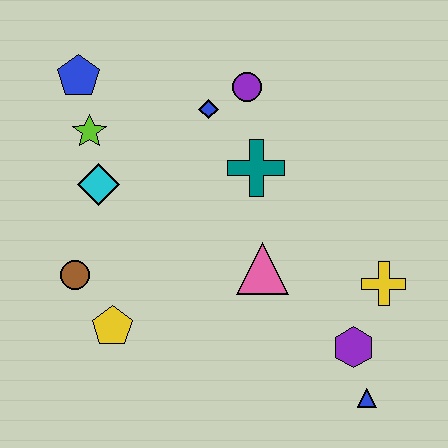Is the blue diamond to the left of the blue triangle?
Yes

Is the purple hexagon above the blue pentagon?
No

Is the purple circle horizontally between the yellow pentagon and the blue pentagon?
No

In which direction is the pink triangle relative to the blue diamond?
The pink triangle is below the blue diamond.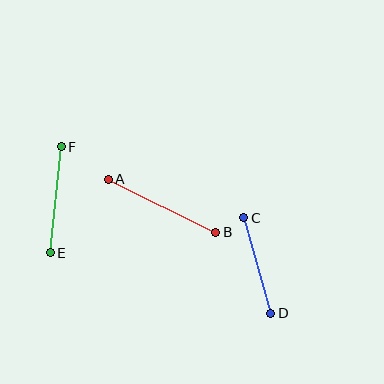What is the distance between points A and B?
The distance is approximately 120 pixels.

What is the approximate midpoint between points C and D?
The midpoint is at approximately (257, 266) pixels.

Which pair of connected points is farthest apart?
Points A and B are farthest apart.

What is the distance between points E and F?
The distance is approximately 106 pixels.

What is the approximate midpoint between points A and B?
The midpoint is at approximately (162, 206) pixels.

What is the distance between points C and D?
The distance is approximately 99 pixels.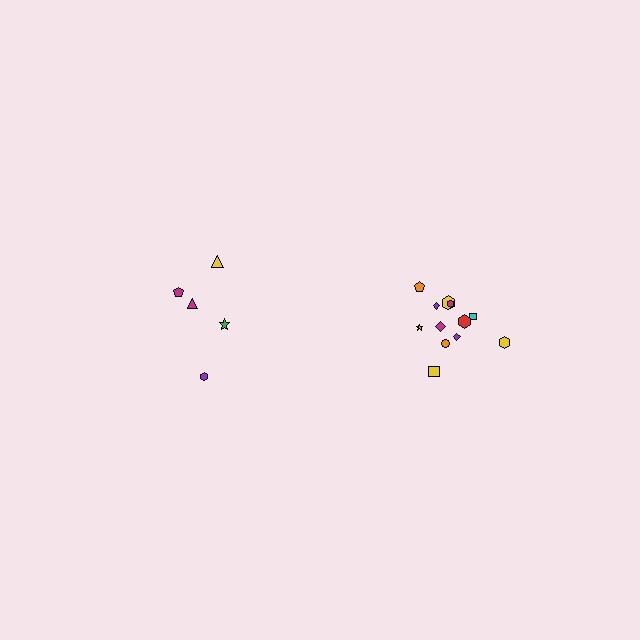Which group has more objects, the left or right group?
The right group.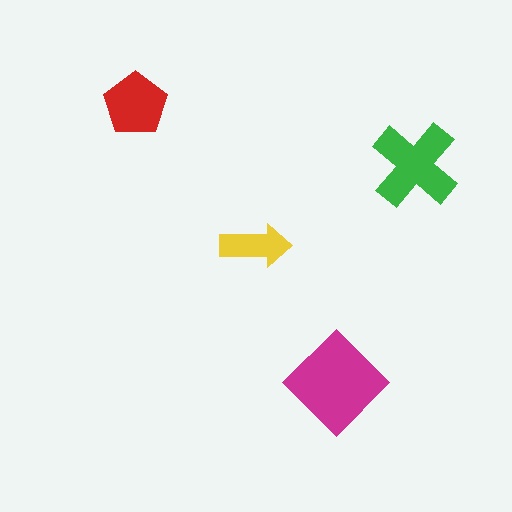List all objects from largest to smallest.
The magenta diamond, the green cross, the red pentagon, the yellow arrow.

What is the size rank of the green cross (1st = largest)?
2nd.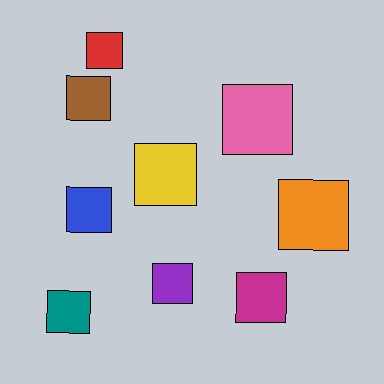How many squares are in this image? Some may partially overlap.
There are 9 squares.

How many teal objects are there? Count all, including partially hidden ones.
There is 1 teal object.